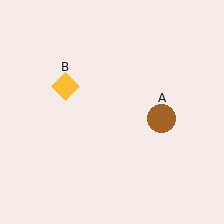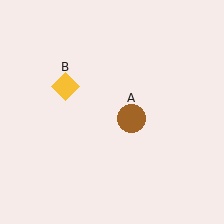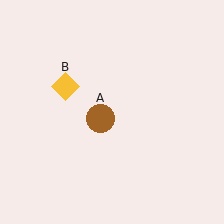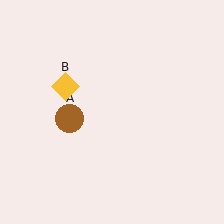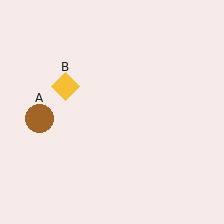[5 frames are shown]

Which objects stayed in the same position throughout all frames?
Yellow diamond (object B) remained stationary.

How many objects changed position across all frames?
1 object changed position: brown circle (object A).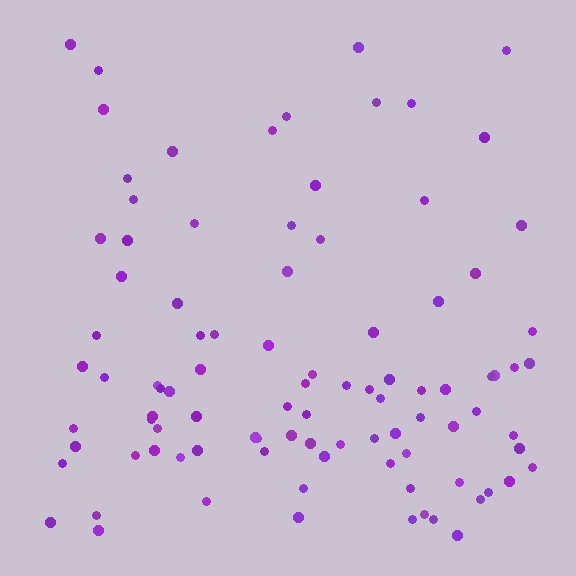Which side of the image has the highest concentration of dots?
The bottom.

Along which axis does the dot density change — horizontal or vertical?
Vertical.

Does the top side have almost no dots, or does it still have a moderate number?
Still a moderate number, just noticeably fewer than the bottom.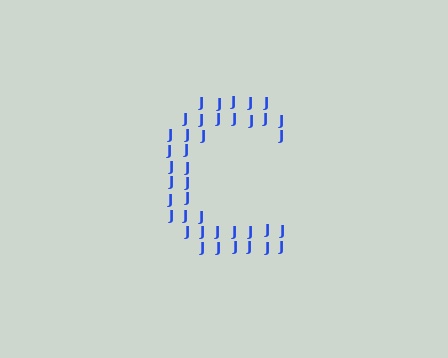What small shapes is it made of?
It is made of small letter J's.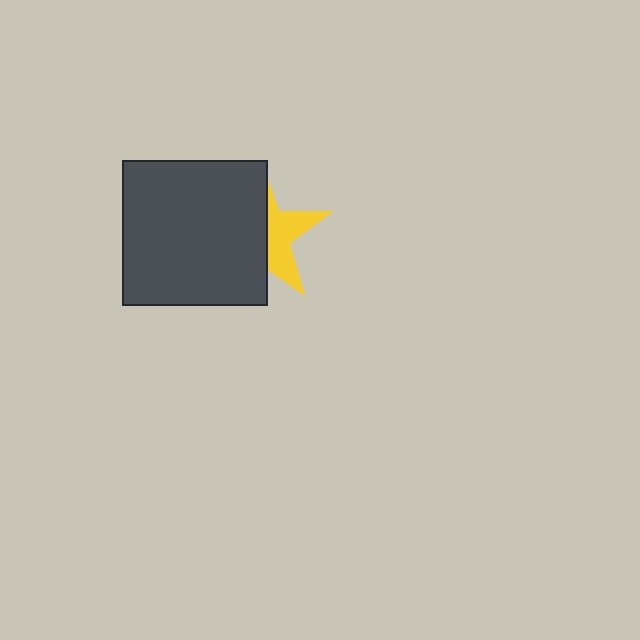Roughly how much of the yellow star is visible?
A small part of it is visible (roughly 40%).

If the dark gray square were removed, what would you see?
You would see the complete yellow star.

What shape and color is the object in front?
The object in front is a dark gray square.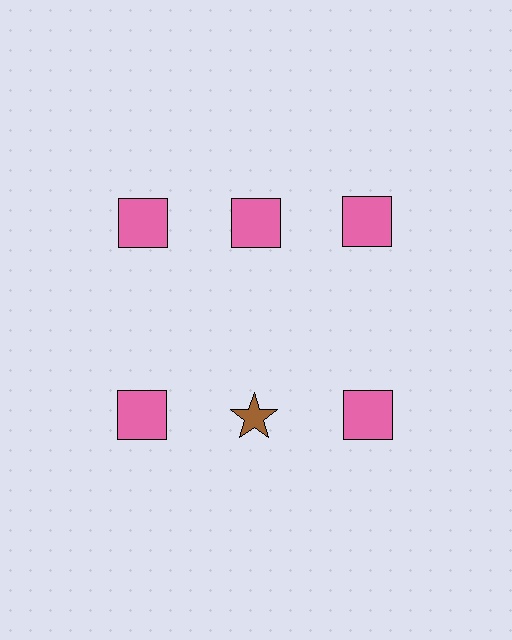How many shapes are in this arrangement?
There are 6 shapes arranged in a grid pattern.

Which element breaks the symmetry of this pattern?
The brown star in the second row, second from left column breaks the symmetry. All other shapes are pink squares.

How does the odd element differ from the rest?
It differs in both color (brown instead of pink) and shape (star instead of square).